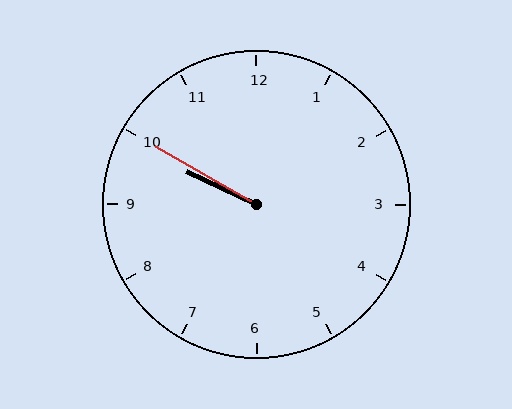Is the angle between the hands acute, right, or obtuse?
It is acute.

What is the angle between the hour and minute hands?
Approximately 5 degrees.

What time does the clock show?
9:50.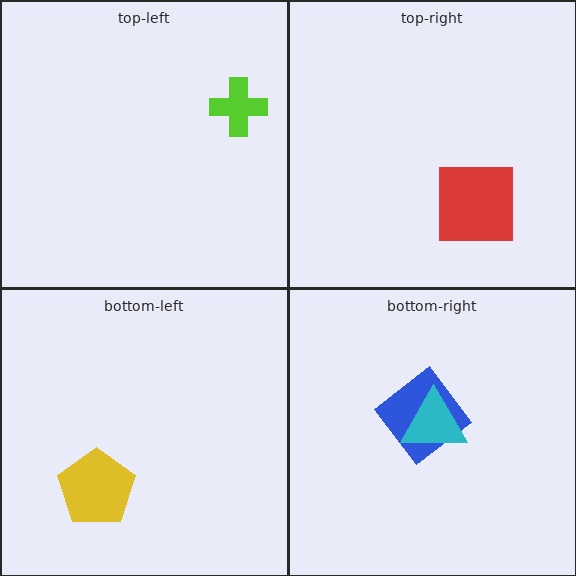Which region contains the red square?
The top-right region.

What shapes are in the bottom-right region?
The blue diamond, the cyan triangle.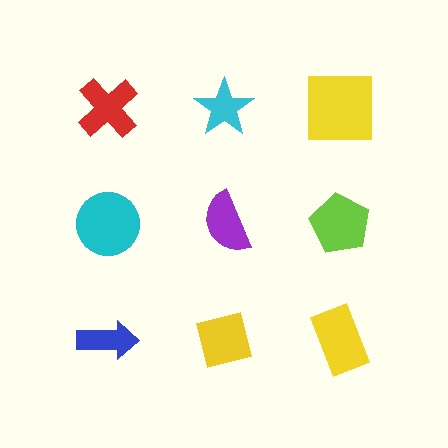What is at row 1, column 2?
A cyan star.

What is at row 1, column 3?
A yellow square.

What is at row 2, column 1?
A cyan circle.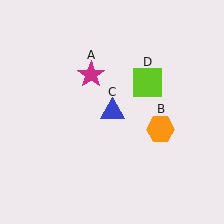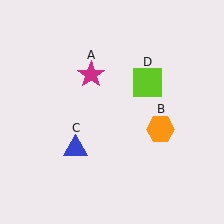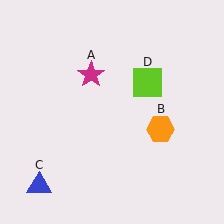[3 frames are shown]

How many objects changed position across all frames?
1 object changed position: blue triangle (object C).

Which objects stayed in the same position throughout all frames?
Magenta star (object A) and orange hexagon (object B) and lime square (object D) remained stationary.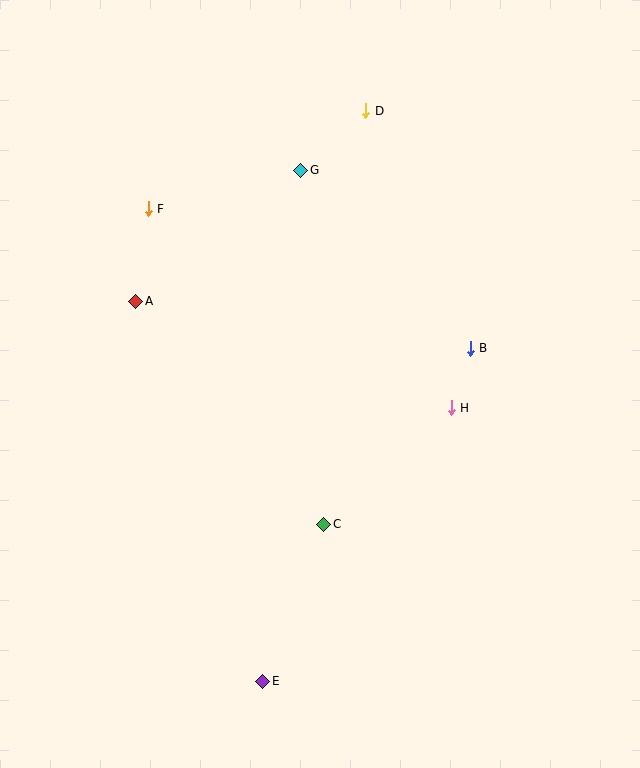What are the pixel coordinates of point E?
Point E is at (263, 681).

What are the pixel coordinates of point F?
Point F is at (148, 209).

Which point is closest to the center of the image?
Point H at (451, 408) is closest to the center.